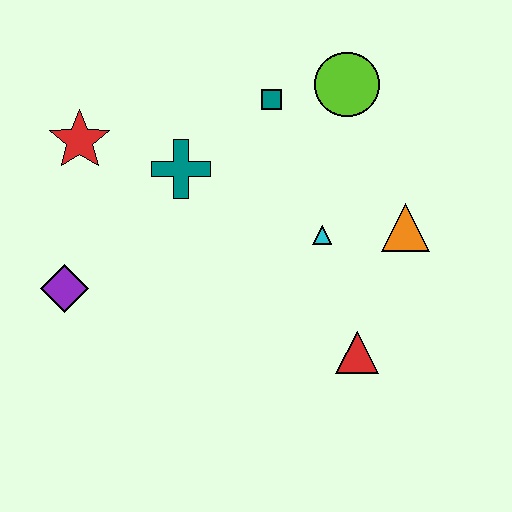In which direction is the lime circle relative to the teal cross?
The lime circle is to the right of the teal cross.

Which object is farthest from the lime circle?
The purple diamond is farthest from the lime circle.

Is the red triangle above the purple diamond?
No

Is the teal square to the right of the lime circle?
No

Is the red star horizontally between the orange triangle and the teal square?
No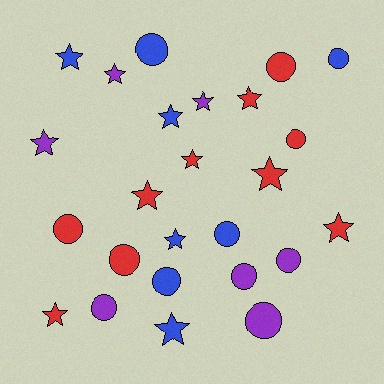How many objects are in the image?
There are 25 objects.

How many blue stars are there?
There are 4 blue stars.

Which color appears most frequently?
Red, with 10 objects.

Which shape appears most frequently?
Star, with 13 objects.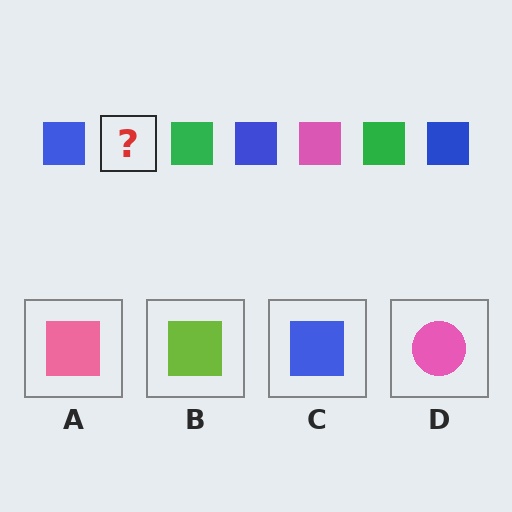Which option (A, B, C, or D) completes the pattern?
A.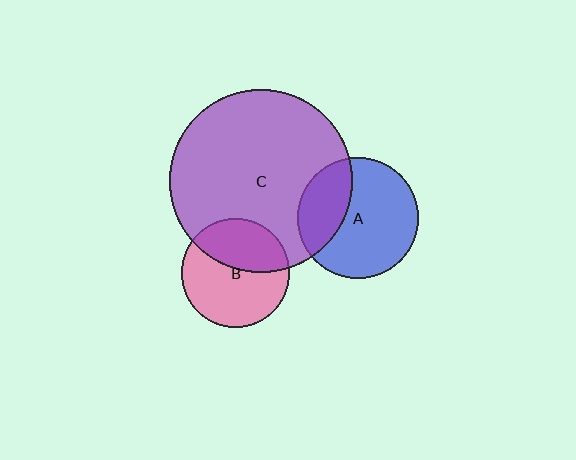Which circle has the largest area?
Circle C (purple).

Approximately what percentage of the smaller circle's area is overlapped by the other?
Approximately 30%.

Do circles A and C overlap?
Yes.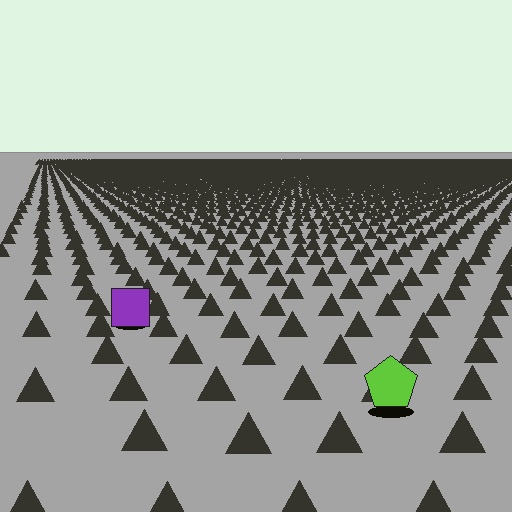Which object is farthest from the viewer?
The purple square is farthest from the viewer. It appears smaller and the ground texture around it is denser.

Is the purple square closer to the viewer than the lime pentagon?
No. The lime pentagon is closer — you can tell from the texture gradient: the ground texture is coarser near it.